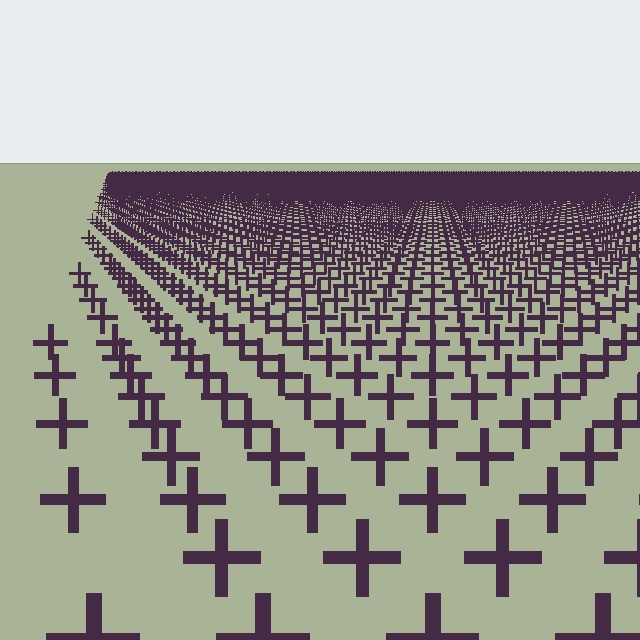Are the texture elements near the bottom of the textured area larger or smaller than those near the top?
Larger. Near the bottom, elements are closer to the viewer and appear at a bigger on-screen size.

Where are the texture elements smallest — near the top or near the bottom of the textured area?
Near the top.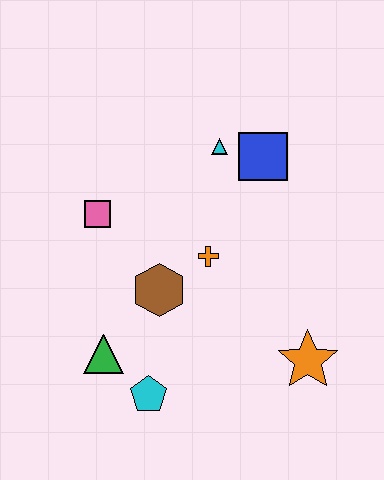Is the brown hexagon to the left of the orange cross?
Yes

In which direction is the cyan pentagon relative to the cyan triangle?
The cyan pentagon is below the cyan triangle.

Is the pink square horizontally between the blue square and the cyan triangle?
No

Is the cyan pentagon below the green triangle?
Yes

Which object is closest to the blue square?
The cyan triangle is closest to the blue square.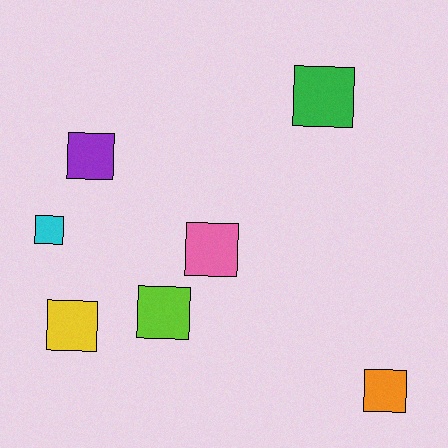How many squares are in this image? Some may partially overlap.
There are 7 squares.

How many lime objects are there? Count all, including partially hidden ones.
There is 1 lime object.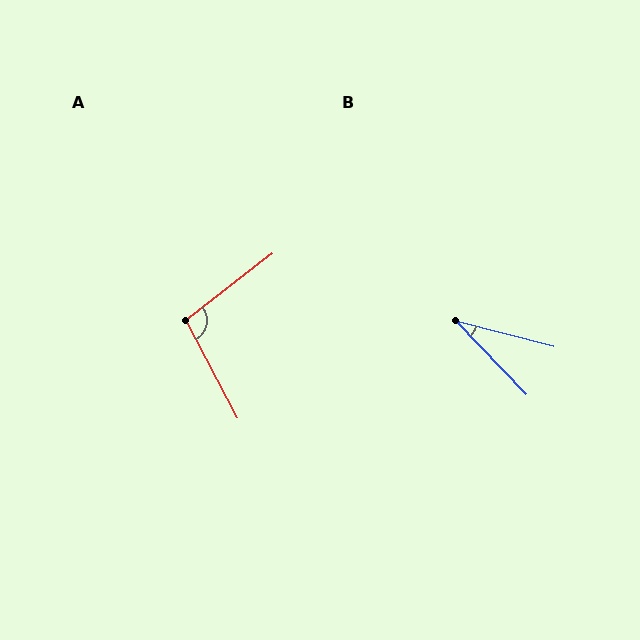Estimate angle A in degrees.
Approximately 100 degrees.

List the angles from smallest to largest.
B (32°), A (100°).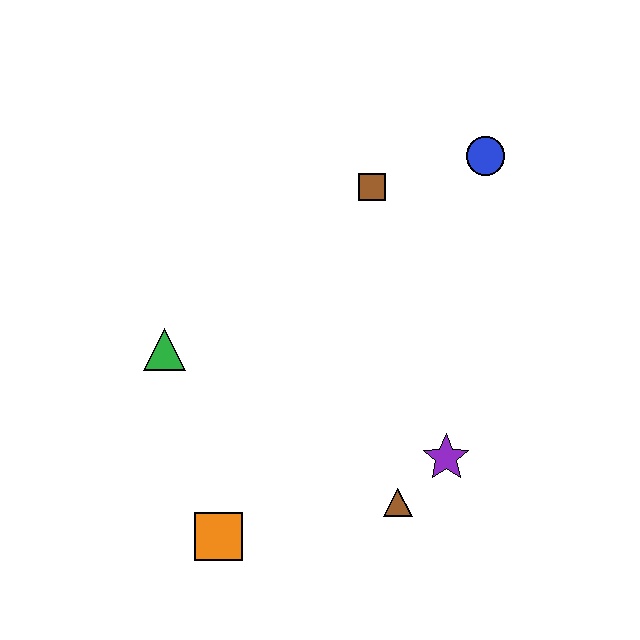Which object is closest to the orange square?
The brown triangle is closest to the orange square.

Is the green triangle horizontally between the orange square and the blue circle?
No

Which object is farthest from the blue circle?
The orange square is farthest from the blue circle.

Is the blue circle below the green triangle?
No